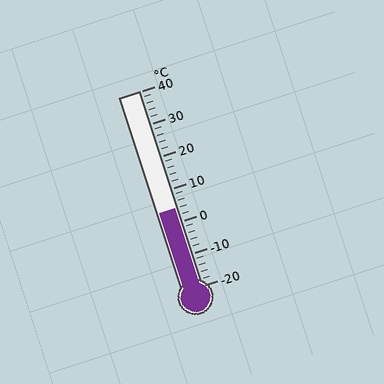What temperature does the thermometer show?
The thermometer shows approximately 4°C.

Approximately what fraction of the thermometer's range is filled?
The thermometer is filled to approximately 40% of its range.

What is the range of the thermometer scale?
The thermometer scale ranges from -20°C to 40°C.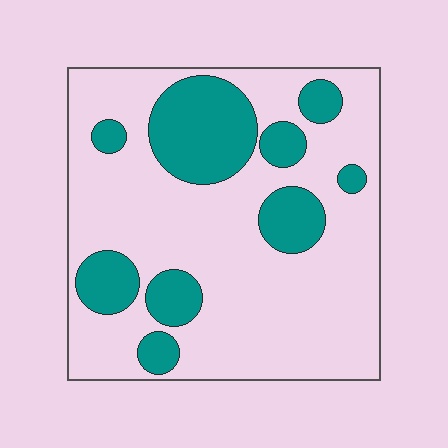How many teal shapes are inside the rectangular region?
9.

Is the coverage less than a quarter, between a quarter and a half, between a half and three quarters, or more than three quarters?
Between a quarter and a half.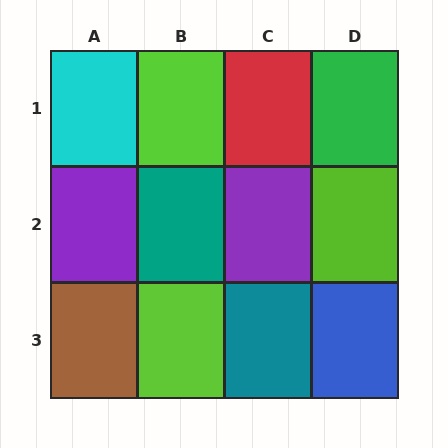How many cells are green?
1 cell is green.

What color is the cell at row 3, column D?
Blue.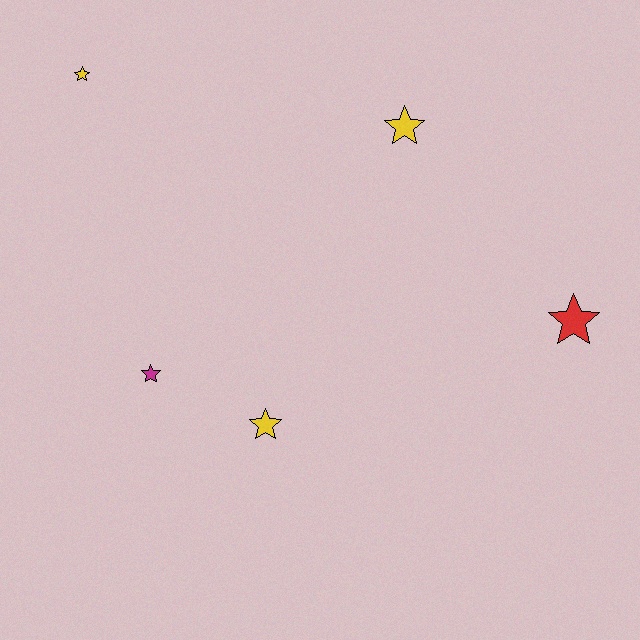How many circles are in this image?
There are no circles.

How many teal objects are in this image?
There are no teal objects.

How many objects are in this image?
There are 5 objects.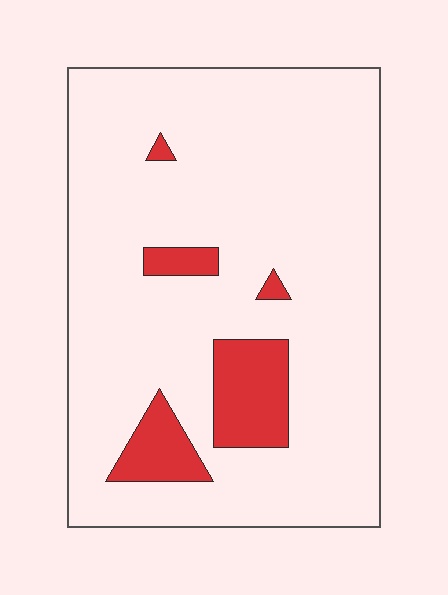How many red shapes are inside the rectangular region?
5.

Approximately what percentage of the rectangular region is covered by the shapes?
Approximately 10%.